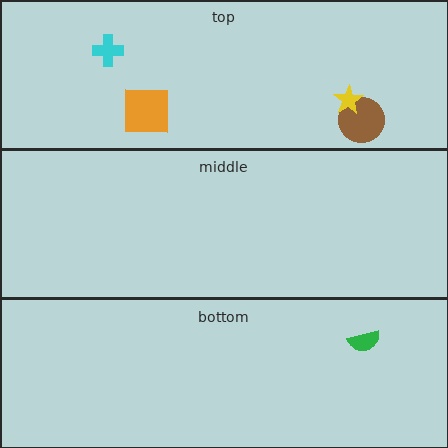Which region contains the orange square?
The top region.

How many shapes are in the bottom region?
1.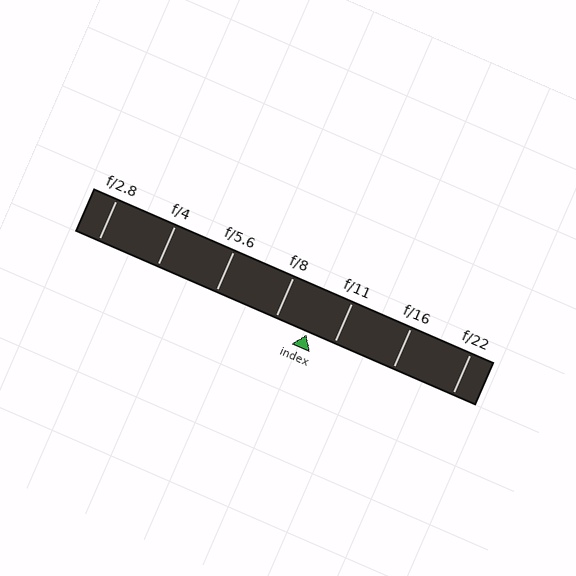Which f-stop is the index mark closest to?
The index mark is closest to f/11.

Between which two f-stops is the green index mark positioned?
The index mark is between f/8 and f/11.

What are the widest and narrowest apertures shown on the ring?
The widest aperture shown is f/2.8 and the narrowest is f/22.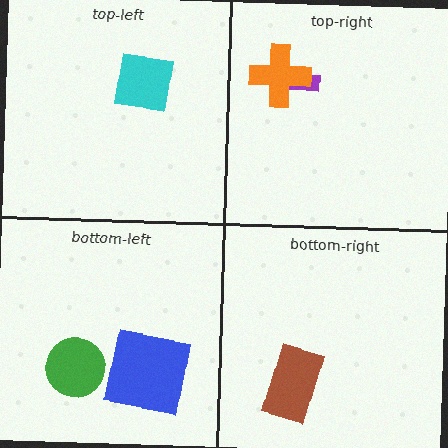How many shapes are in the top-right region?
2.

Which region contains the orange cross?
The top-right region.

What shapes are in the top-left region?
The cyan square.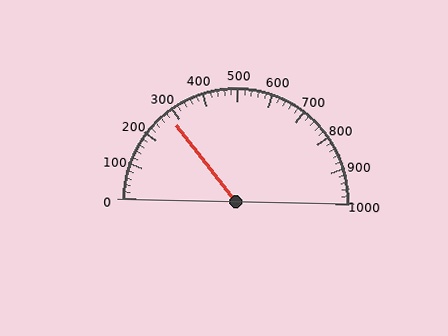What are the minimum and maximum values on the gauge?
The gauge ranges from 0 to 1000.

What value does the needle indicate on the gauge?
The needle indicates approximately 280.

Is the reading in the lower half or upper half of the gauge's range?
The reading is in the lower half of the range (0 to 1000).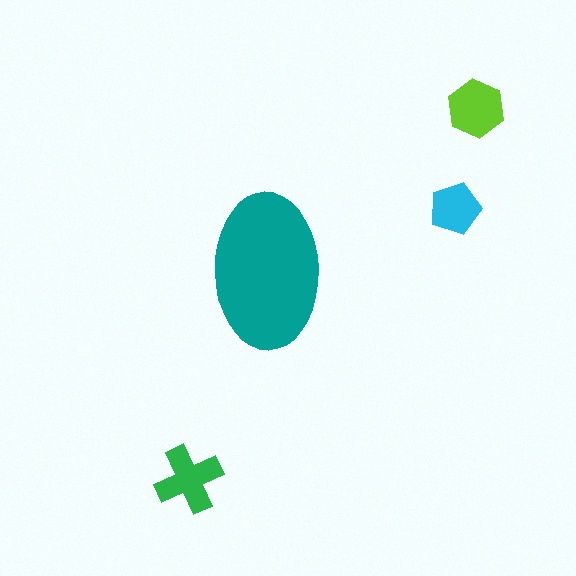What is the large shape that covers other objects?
A teal ellipse.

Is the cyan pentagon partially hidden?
No, the cyan pentagon is fully visible.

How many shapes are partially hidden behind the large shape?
0 shapes are partially hidden.